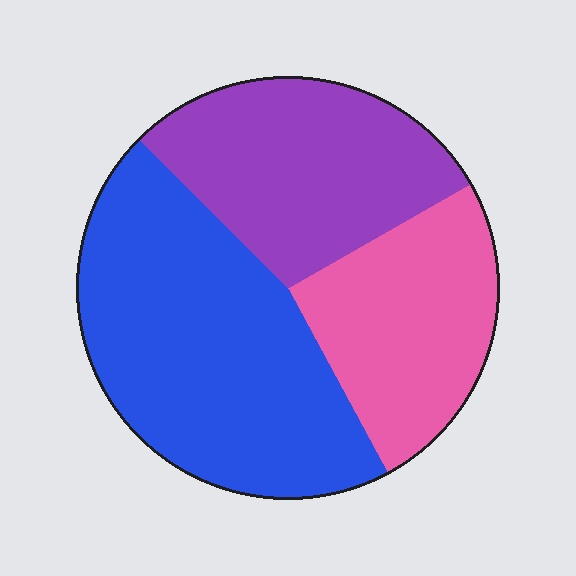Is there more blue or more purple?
Blue.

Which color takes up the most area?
Blue, at roughly 45%.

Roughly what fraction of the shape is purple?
Purple covers about 30% of the shape.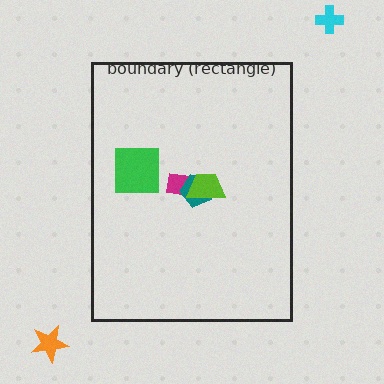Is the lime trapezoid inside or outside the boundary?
Inside.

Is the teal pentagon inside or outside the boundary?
Inside.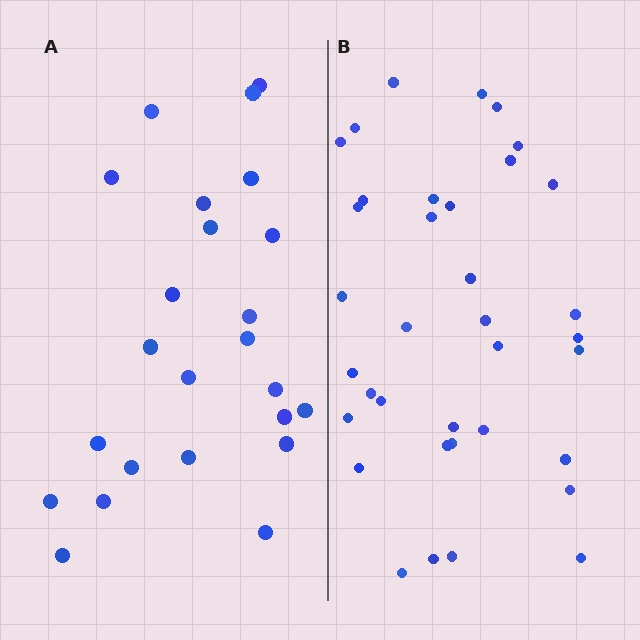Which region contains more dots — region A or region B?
Region B (the right region) has more dots.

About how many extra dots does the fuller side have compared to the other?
Region B has roughly 12 or so more dots than region A.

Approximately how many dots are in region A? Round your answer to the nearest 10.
About 20 dots. (The exact count is 24, which rounds to 20.)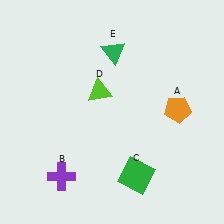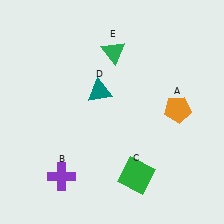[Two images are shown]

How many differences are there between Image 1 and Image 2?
There is 1 difference between the two images.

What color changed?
The triangle (D) changed from lime in Image 1 to teal in Image 2.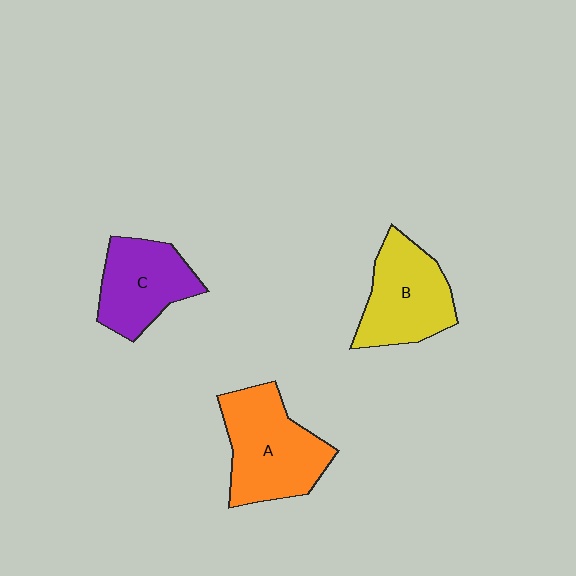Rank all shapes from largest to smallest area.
From largest to smallest: A (orange), B (yellow), C (purple).